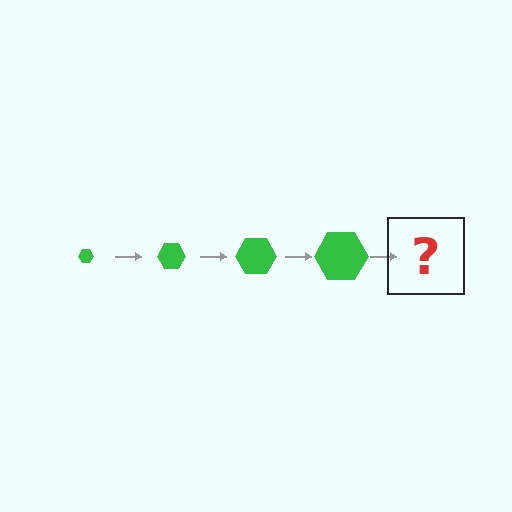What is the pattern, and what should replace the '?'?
The pattern is that the hexagon gets progressively larger each step. The '?' should be a green hexagon, larger than the previous one.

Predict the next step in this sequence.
The next step is a green hexagon, larger than the previous one.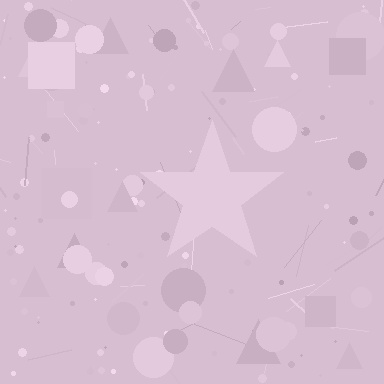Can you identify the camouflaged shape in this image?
The camouflaged shape is a star.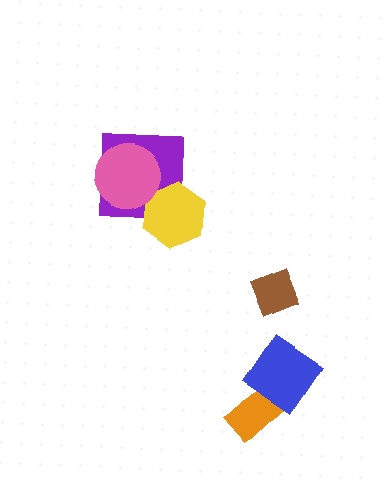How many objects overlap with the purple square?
2 objects overlap with the purple square.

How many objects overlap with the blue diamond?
1 object overlaps with the blue diamond.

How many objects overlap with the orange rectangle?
1 object overlaps with the orange rectangle.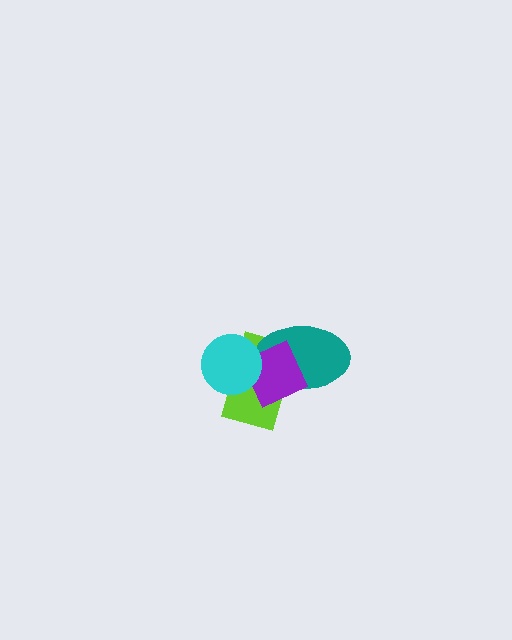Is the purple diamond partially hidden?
Yes, it is partially covered by another shape.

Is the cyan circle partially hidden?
No, no other shape covers it.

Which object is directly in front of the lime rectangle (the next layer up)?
The teal ellipse is directly in front of the lime rectangle.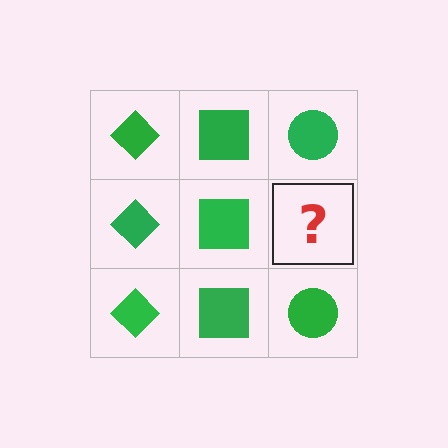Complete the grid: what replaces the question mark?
The question mark should be replaced with a green circle.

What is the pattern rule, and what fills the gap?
The rule is that each column has a consistent shape. The gap should be filled with a green circle.